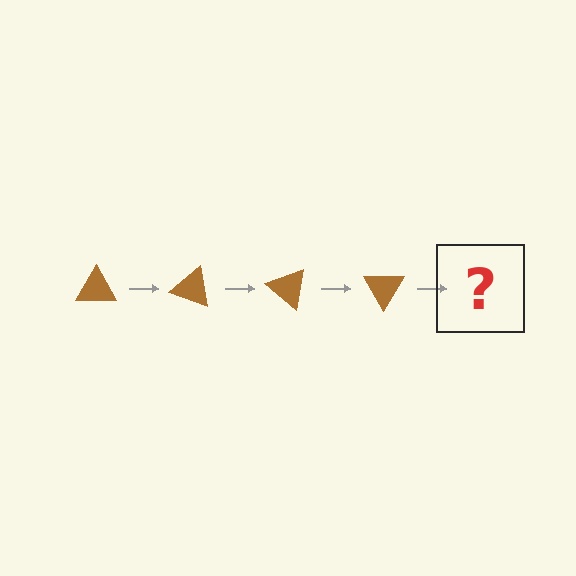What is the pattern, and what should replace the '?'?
The pattern is that the triangle rotates 20 degrees each step. The '?' should be a brown triangle rotated 80 degrees.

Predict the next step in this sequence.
The next step is a brown triangle rotated 80 degrees.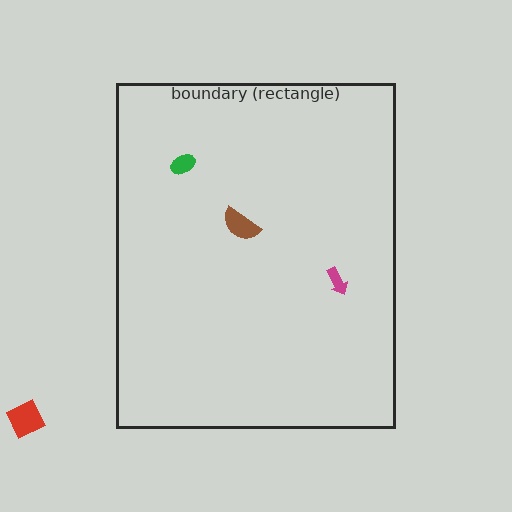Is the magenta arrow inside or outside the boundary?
Inside.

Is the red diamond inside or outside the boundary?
Outside.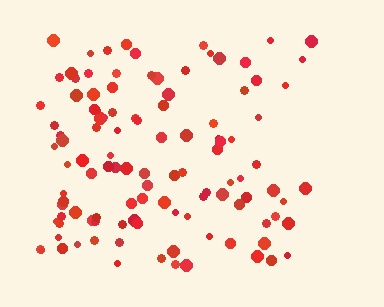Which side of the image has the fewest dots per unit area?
The right.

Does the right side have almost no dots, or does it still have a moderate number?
Still a moderate number, just noticeably fewer than the left.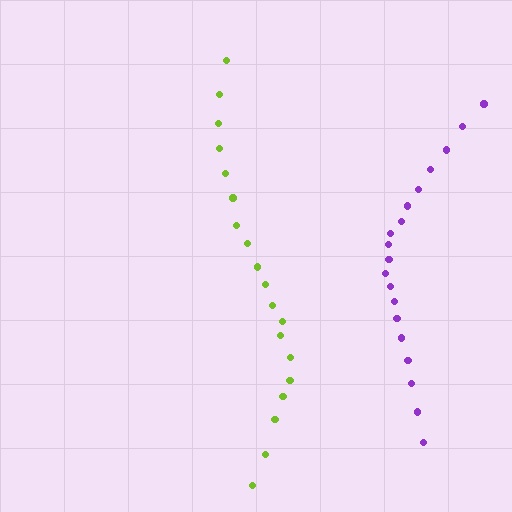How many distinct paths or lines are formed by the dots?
There are 2 distinct paths.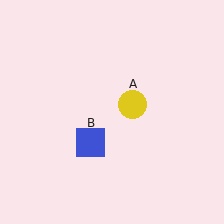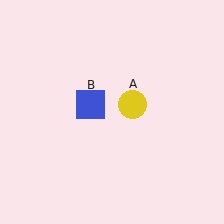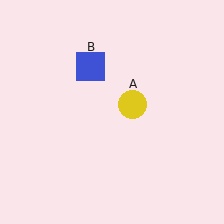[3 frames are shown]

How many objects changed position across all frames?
1 object changed position: blue square (object B).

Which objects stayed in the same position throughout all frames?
Yellow circle (object A) remained stationary.